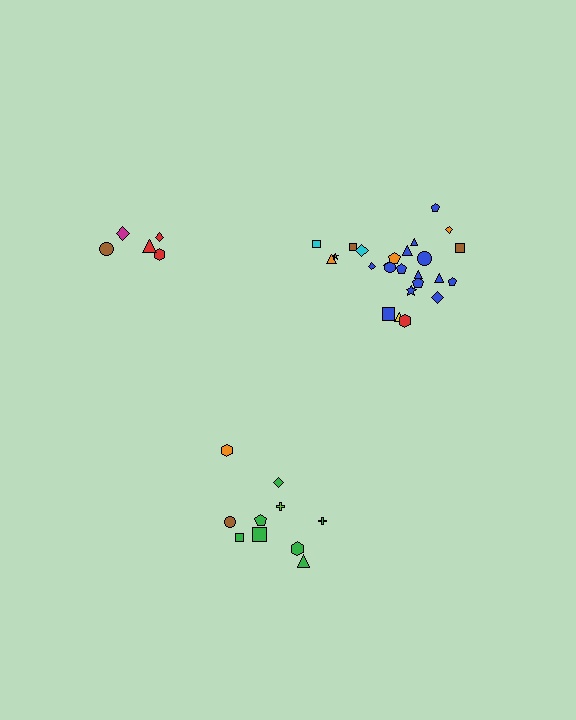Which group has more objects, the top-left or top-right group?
The top-right group.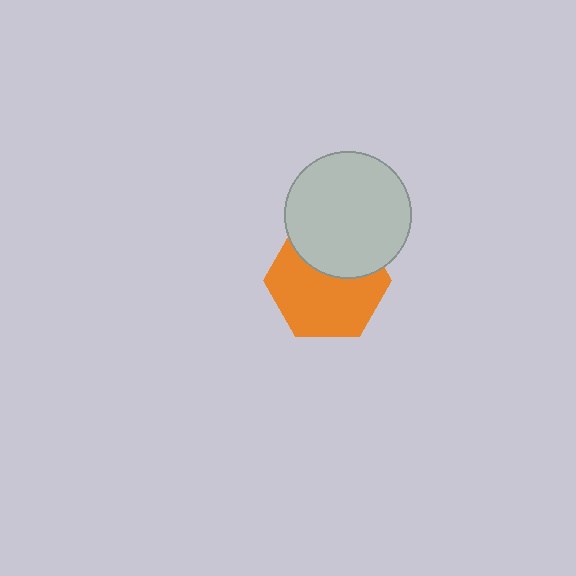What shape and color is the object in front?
The object in front is a light gray circle.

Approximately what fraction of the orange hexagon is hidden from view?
Roughly 36% of the orange hexagon is hidden behind the light gray circle.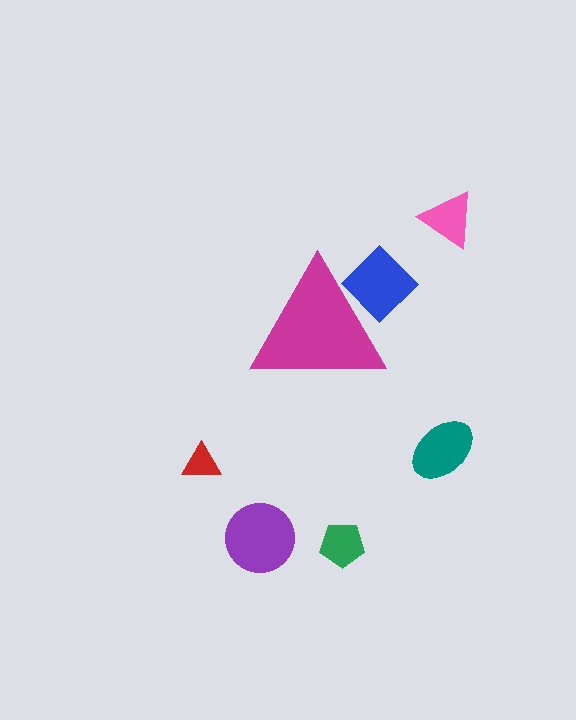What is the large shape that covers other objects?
A magenta triangle.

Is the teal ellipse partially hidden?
No, the teal ellipse is fully visible.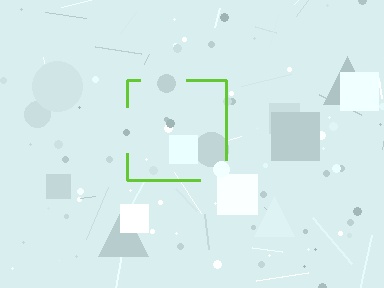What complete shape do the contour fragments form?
The contour fragments form a square.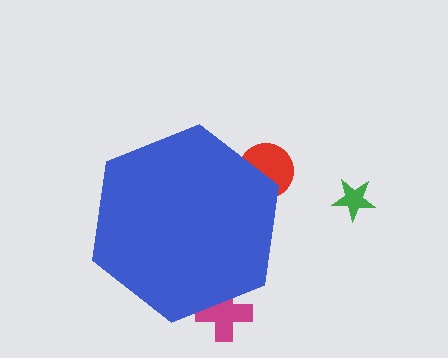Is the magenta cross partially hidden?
Yes, the magenta cross is partially hidden behind the blue hexagon.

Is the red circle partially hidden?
Yes, the red circle is partially hidden behind the blue hexagon.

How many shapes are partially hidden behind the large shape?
2 shapes are partially hidden.